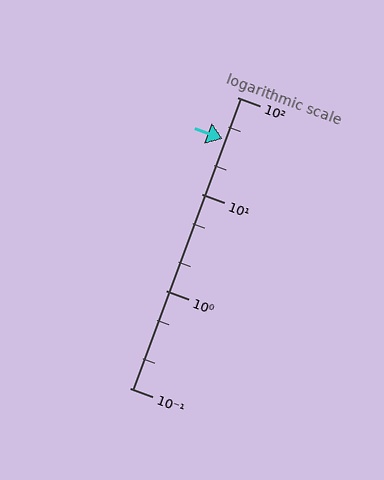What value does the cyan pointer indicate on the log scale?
The pointer indicates approximately 37.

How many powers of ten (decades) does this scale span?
The scale spans 3 decades, from 0.1 to 100.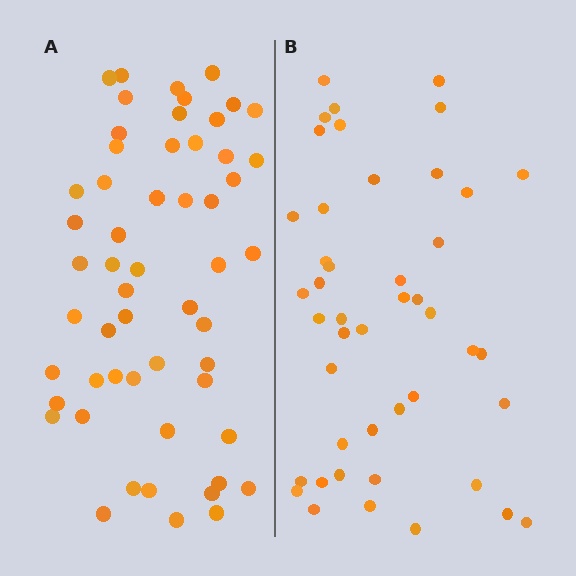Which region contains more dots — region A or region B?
Region A (the left region) has more dots.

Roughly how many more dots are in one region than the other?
Region A has roughly 10 or so more dots than region B.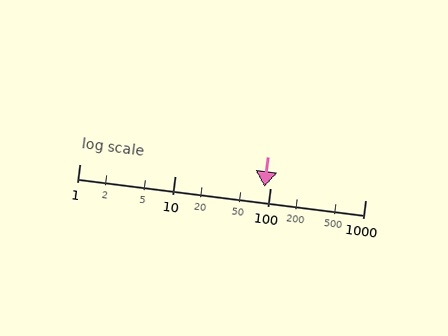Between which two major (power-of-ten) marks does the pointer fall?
The pointer is between 10 and 100.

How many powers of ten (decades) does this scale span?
The scale spans 3 decades, from 1 to 1000.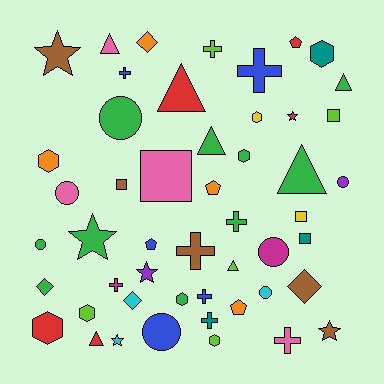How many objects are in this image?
There are 50 objects.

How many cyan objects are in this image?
There are 3 cyan objects.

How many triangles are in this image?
There are 7 triangles.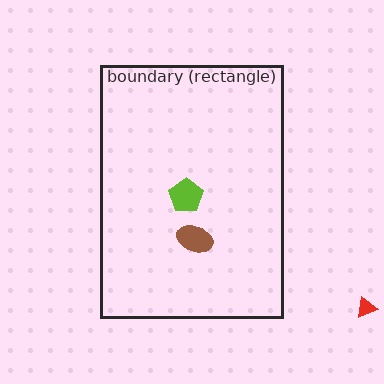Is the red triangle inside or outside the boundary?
Outside.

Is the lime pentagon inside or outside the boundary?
Inside.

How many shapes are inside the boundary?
2 inside, 1 outside.